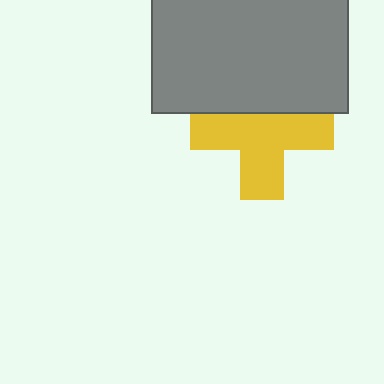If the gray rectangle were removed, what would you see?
You would see the complete yellow cross.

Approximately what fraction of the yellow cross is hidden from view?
Roughly 31% of the yellow cross is hidden behind the gray rectangle.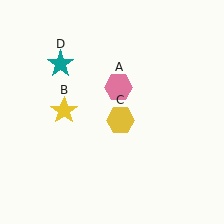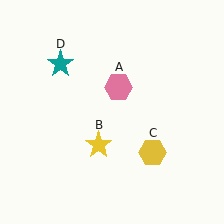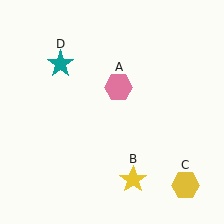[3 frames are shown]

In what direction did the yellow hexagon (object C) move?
The yellow hexagon (object C) moved down and to the right.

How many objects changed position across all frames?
2 objects changed position: yellow star (object B), yellow hexagon (object C).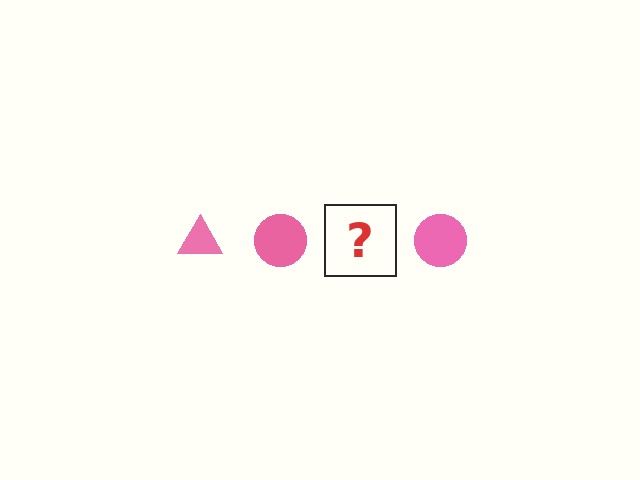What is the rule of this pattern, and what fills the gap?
The rule is that the pattern cycles through triangle, circle shapes in pink. The gap should be filled with a pink triangle.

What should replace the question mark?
The question mark should be replaced with a pink triangle.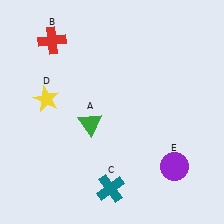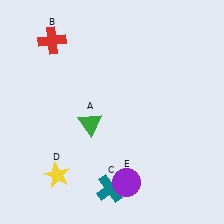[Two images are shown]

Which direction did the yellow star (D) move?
The yellow star (D) moved down.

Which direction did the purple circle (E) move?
The purple circle (E) moved left.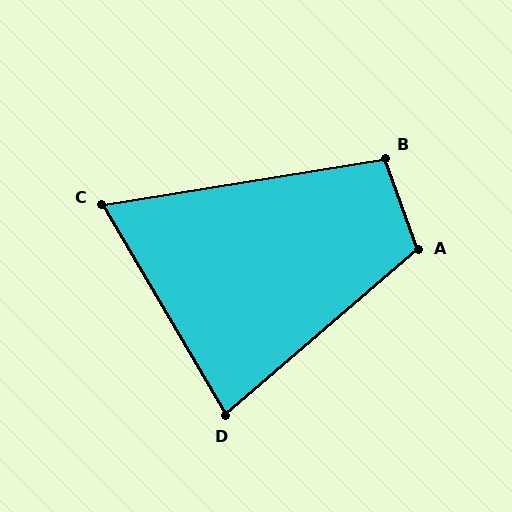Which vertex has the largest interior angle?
A, at approximately 111 degrees.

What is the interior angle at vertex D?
Approximately 80 degrees (acute).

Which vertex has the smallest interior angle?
C, at approximately 69 degrees.